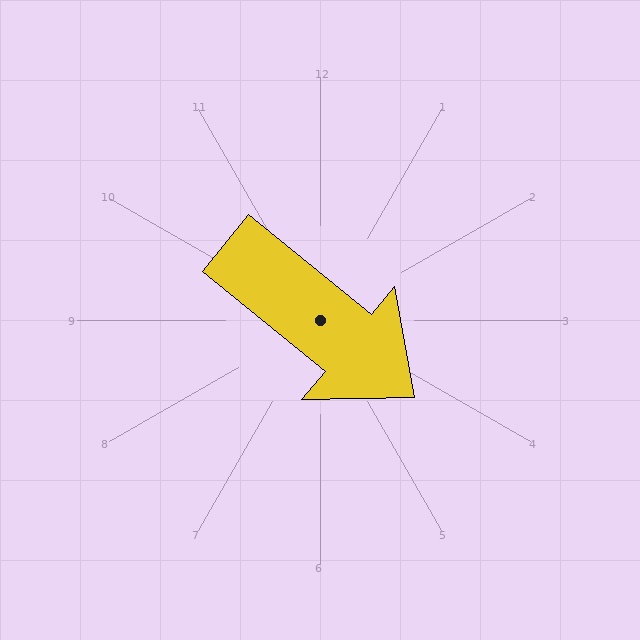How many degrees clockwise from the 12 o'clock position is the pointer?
Approximately 129 degrees.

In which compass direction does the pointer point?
Southeast.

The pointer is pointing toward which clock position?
Roughly 4 o'clock.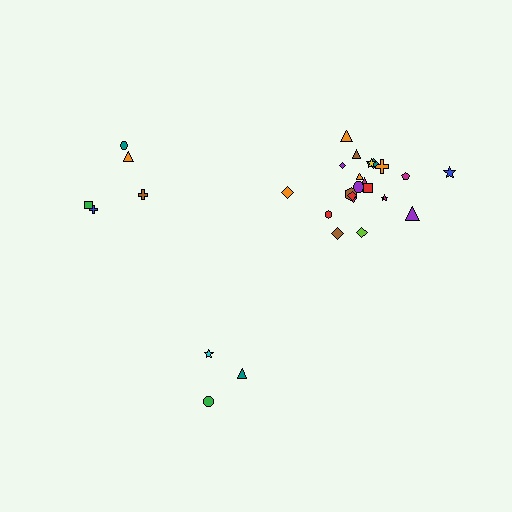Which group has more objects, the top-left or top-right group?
The top-right group.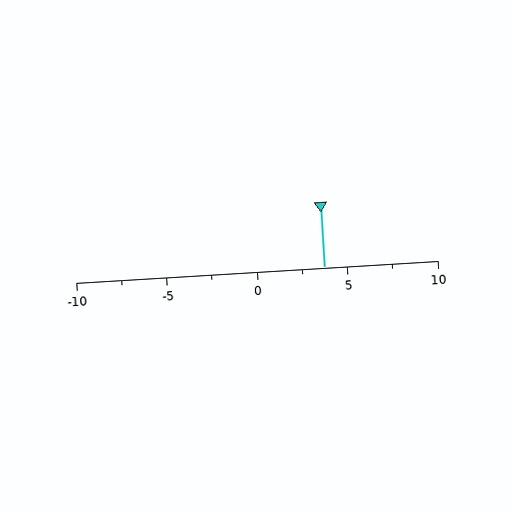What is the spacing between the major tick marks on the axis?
The major ticks are spaced 5 apart.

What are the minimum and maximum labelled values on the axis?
The axis runs from -10 to 10.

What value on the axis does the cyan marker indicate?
The marker indicates approximately 3.8.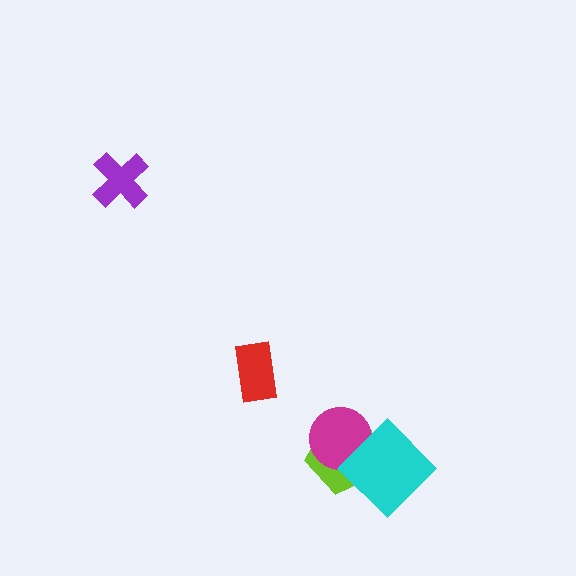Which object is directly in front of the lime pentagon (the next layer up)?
The magenta circle is directly in front of the lime pentagon.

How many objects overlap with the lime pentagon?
2 objects overlap with the lime pentagon.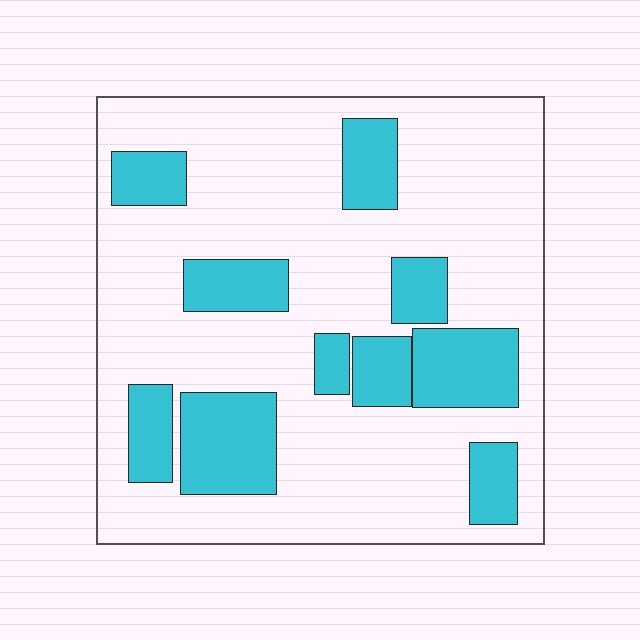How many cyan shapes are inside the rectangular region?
10.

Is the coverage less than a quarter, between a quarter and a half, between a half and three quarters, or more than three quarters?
Between a quarter and a half.